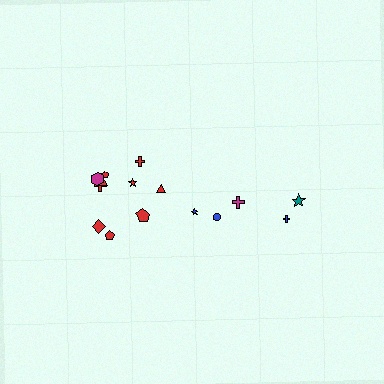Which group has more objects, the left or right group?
The left group.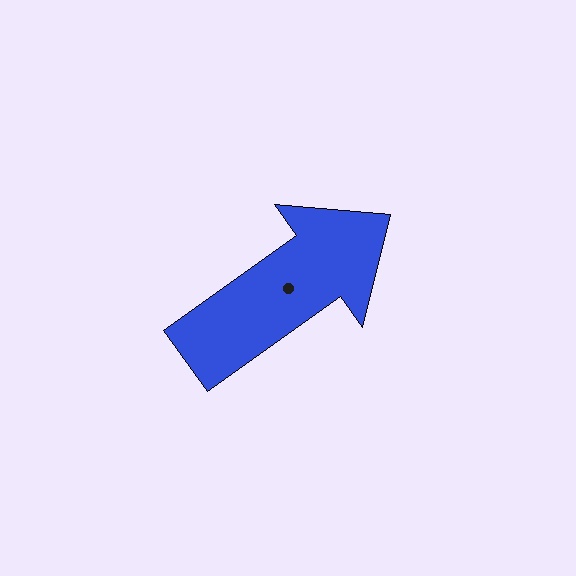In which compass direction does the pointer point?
Northeast.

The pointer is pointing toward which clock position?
Roughly 2 o'clock.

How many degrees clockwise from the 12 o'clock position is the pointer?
Approximately 55 degrees.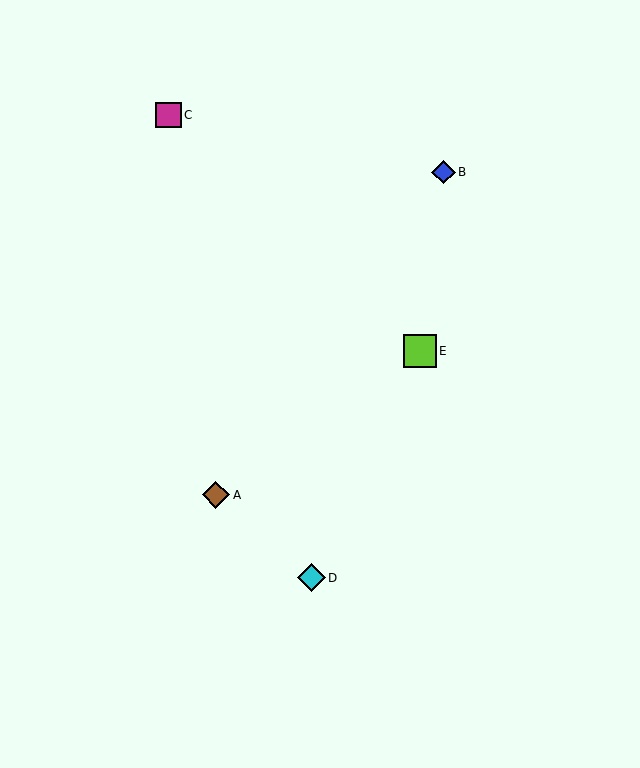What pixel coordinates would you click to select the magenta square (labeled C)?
Click at (169, 115) to select the magenta square C.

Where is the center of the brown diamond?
The center of the brown diamond is at (216, 495).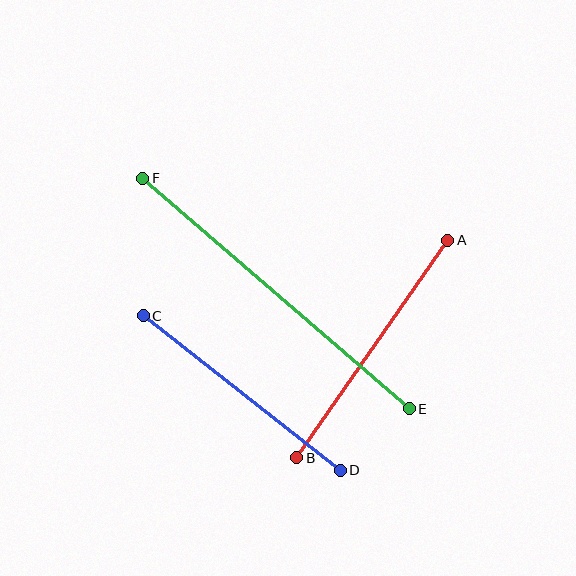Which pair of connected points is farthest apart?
Points E and F are farthest apart.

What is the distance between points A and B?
The distance is approximately 265 pixels.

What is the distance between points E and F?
The distance is approximately 352 pixels.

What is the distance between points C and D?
The distance is approximately 251 pixels.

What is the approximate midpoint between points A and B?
The midpoint is at approximately (372, 349) pixels.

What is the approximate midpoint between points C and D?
The midpoint is at approximately (242, 393) pixels.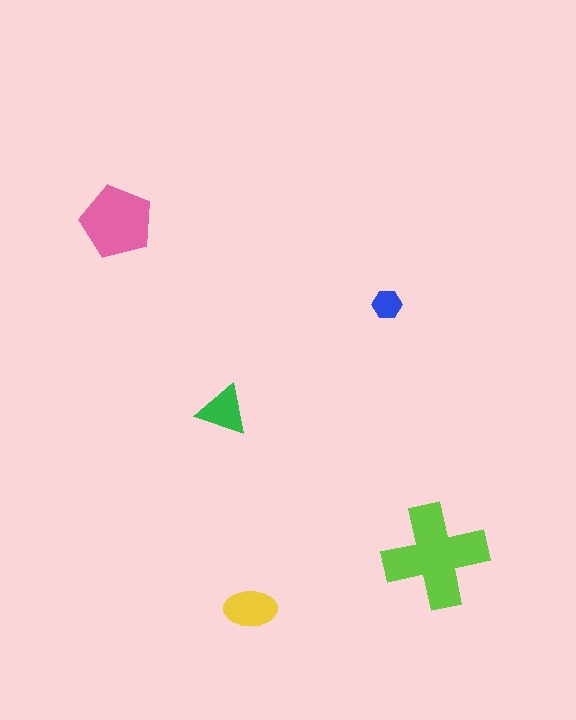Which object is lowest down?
The yellow ellipse is bottommost.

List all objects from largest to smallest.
The lime cross, the pink pentagon, the yellow ellipse, the green triangle, the blue hexagon.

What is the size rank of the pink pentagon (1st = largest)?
2nd.